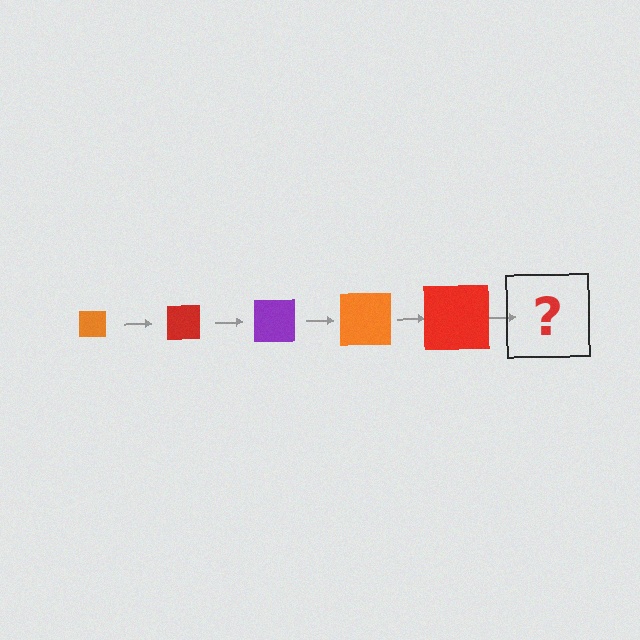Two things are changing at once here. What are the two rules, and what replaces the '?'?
The two rules are that the square grows larger each step and the color cycles through orange, red, and purple. The '?' should be a purple square, larger than the previous one.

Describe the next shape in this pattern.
It should be a purple square, larger than the previous one.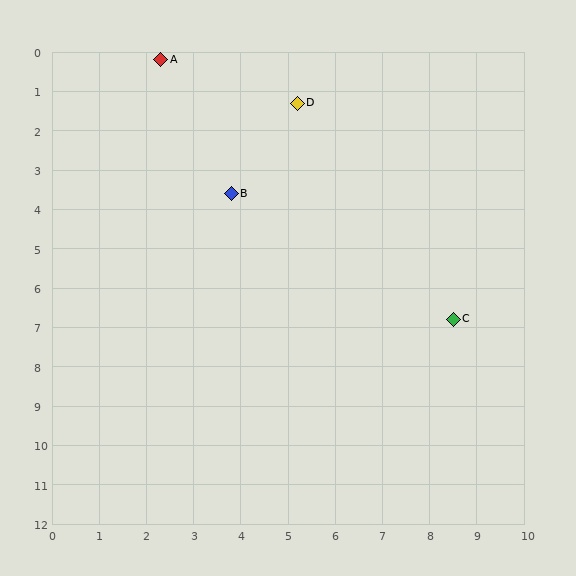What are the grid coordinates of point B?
Point B is at approximately (3.8, 3.6).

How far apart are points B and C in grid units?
Points B and C are about 5.7 grid units apart.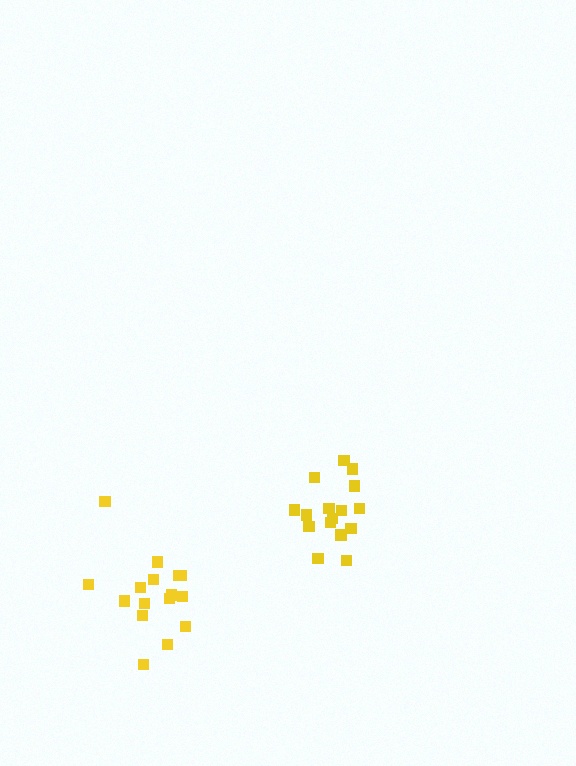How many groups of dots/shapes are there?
There are 2 groups.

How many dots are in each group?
Group 1: 16 dots, Group 2: 16 dots (32 total).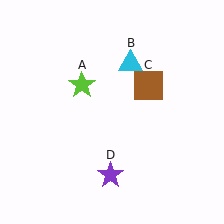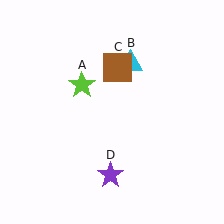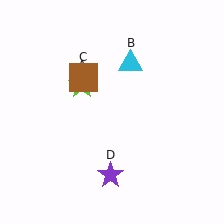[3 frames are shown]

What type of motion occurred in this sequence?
The brown square (object C) rotated counterclockwise around the center of the scene.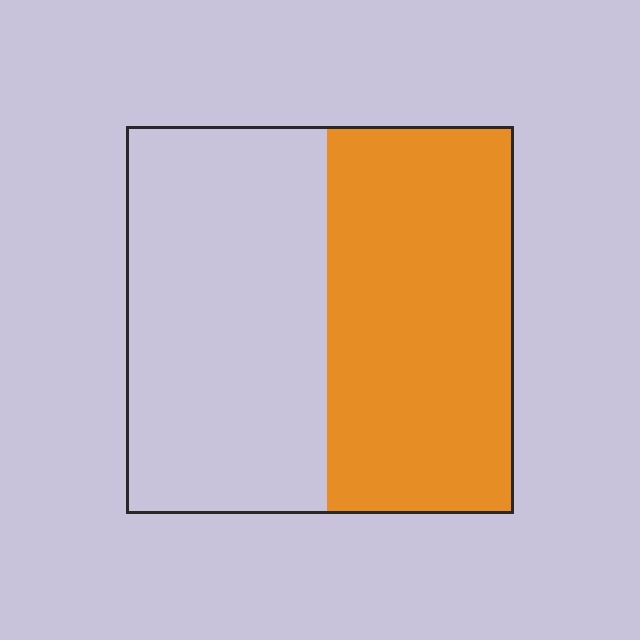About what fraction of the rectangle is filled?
About one half (1/2).